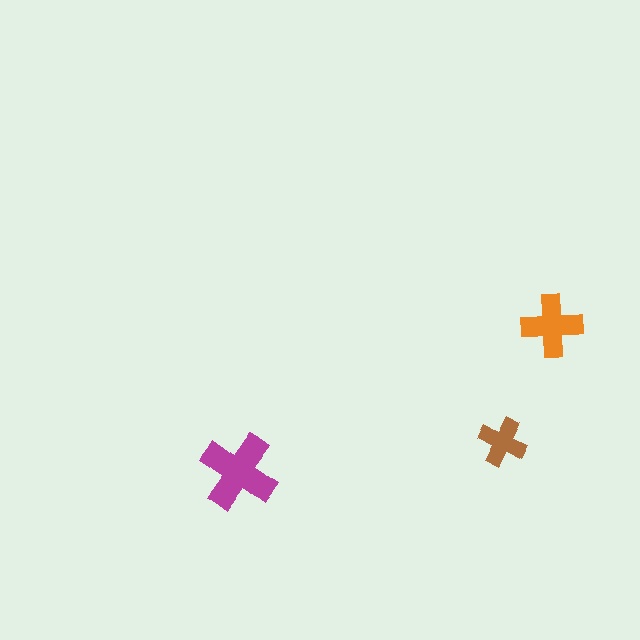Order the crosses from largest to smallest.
the magenta one, the orange one, the brown one.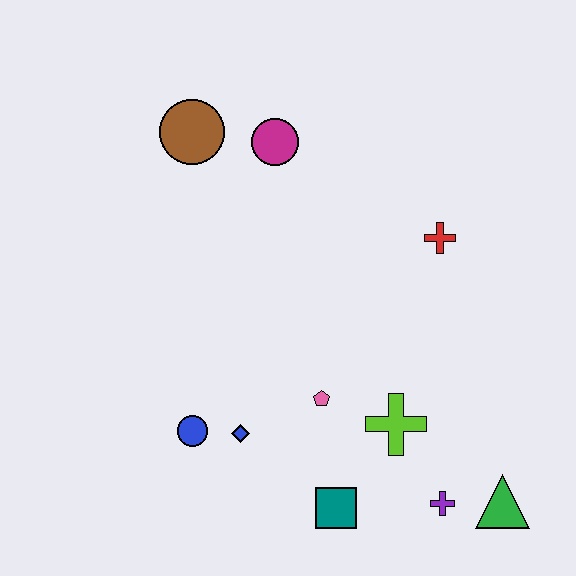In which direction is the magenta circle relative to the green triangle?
The magenta circle is above the green triangle.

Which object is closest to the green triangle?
The purple cross is closest to the green triangle.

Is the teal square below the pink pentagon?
Yes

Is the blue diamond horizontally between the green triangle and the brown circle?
Yes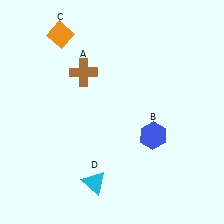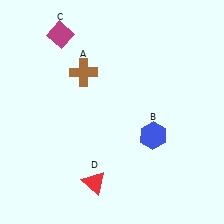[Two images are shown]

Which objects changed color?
C changed from orange to magenta. D changed from cyan to red.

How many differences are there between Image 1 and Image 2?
There are 2 differences between the two images.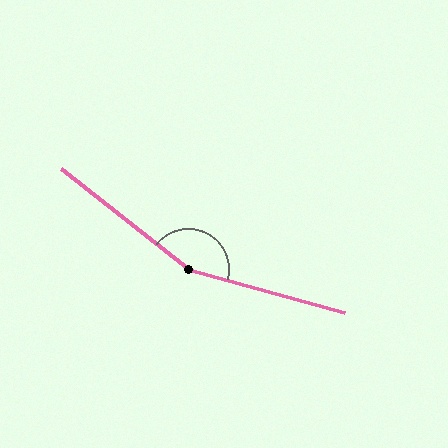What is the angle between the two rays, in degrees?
Approximately 157 degrees.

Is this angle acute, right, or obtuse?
It is obtuse.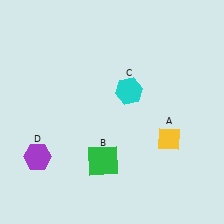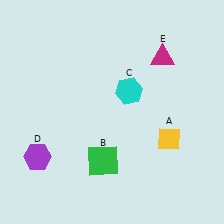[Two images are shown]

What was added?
A magenta triangle (E) was added in Image 2.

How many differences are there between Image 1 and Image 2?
There is 1 difference between the two images.